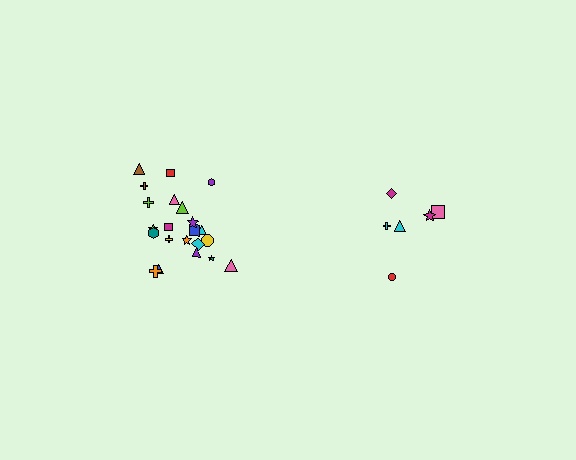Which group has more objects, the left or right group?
The left group.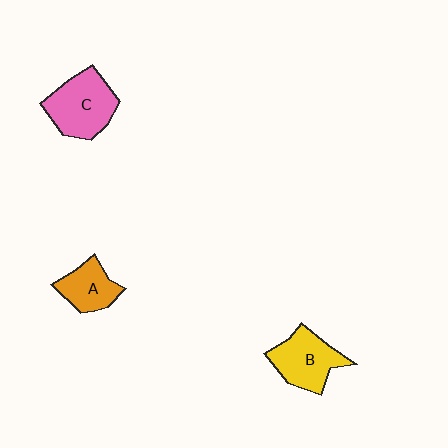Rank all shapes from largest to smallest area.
From largest to smallest: C (pink), B (yellow), A (orange).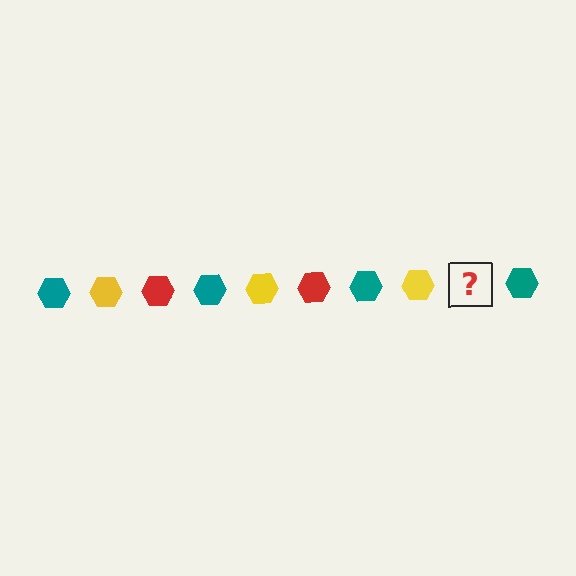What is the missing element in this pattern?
The missing element is a red hexagon.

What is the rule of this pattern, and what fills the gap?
The rule is that the pattern cycles through teal, yellow, red hexagons. The gap should be filled with a red hexagon.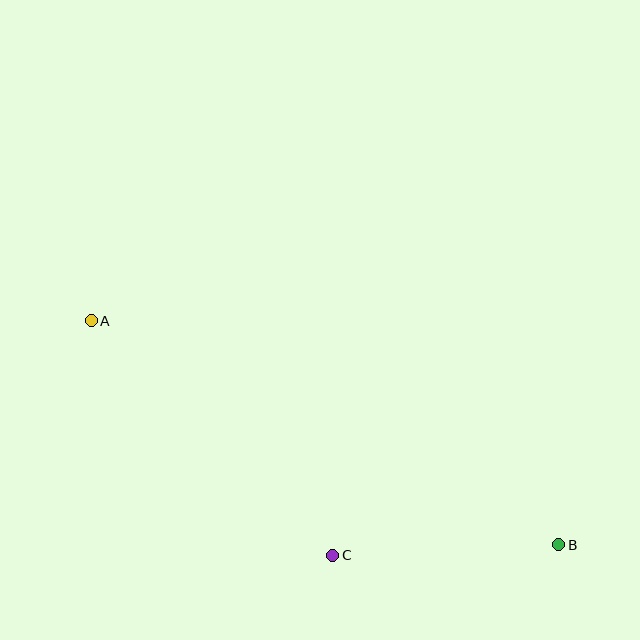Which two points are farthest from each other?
Points A and B are farthest from each other.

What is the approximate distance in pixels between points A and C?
The distance between A and C is approximately 337 pixels.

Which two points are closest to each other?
Points B and C are closest to each other.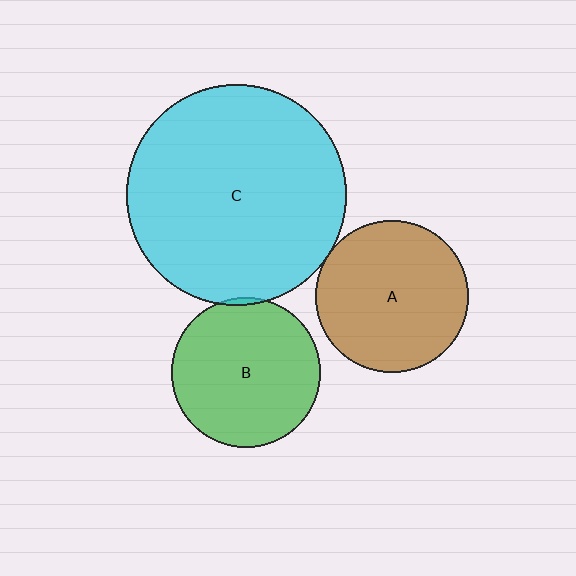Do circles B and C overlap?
Yes.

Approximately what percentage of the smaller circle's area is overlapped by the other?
Approximately 5%.